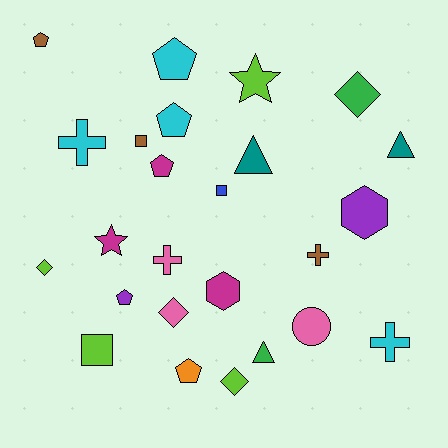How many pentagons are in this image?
There are 6 pentagons.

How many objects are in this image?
There are 25 objects.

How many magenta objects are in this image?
There are 3 magenta objects.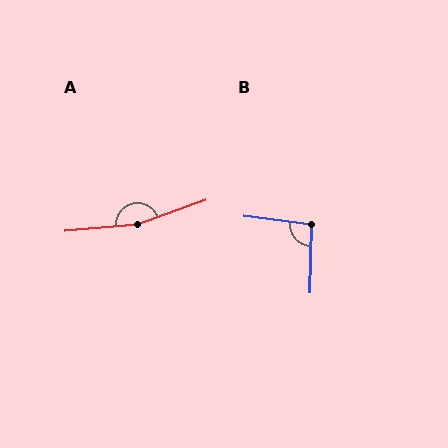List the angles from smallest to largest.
B (96°), A (166°).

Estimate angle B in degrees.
Approximately 96 degrees.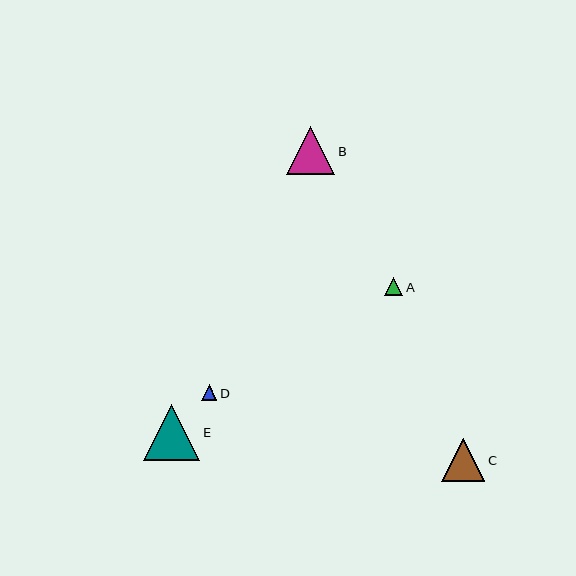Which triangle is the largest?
Triangle E is the largest with a size of approximately 57 pixels.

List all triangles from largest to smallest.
From largest to smallest: E, B, C, A, D.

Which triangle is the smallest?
Triangle D is the smallest with a size of approximately 15 pixels.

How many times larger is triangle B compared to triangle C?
Triangle B is approximately 1.1 times the size of triangle C.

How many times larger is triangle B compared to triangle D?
Triangle B is approximately 3.2 times the size of triangle D.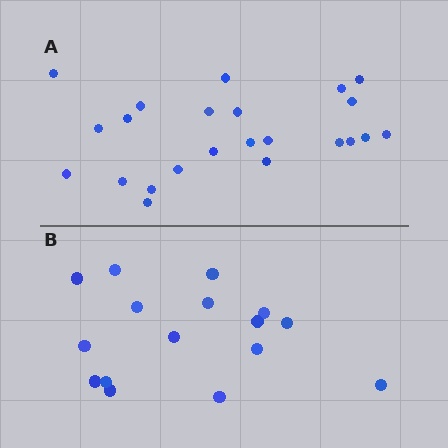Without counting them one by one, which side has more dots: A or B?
Region A (the top region) has more dots.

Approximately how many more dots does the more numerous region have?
Region A has roughly 8 or so more dots than region B.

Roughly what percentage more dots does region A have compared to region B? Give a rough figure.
About 45% more.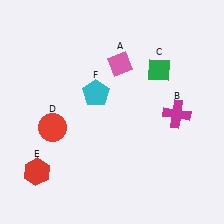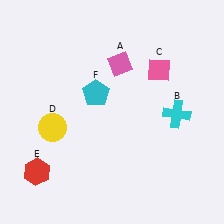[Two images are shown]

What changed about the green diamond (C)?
In Image 1, C is green. In Image 2, it changed to pink.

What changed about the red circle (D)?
In Image 1, D is red. In Image 2, it changed to yellow.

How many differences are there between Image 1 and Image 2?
There are 3 differences between the two images.